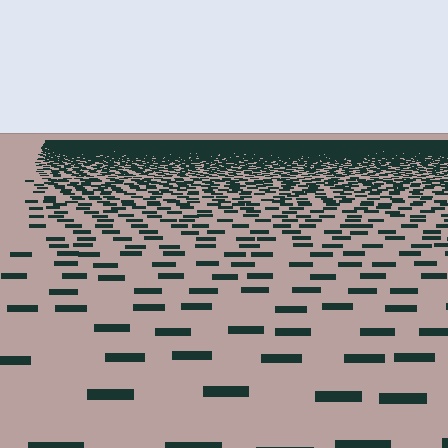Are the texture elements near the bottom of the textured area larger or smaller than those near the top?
Larger. Near the bottom, elements are closer to the viewer and appear at a bigger on-screen size.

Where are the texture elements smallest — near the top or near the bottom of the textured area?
Near the top.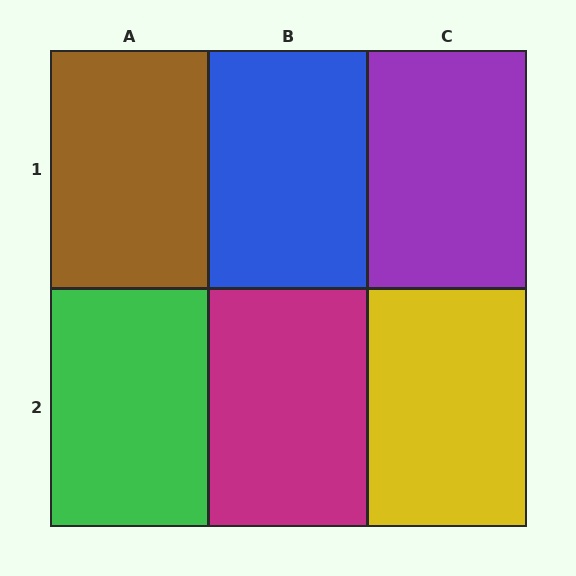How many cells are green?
1 cell is green.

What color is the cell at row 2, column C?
Yellow.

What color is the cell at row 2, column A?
Green.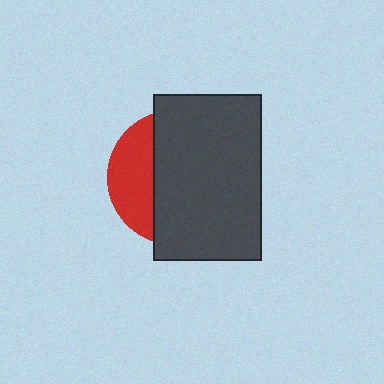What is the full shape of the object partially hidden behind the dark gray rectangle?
The partially hidden object is a red circle.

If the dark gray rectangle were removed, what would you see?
You would see the complete red circle.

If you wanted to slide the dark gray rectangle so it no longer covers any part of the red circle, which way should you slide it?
Slide it right — that is the most direct way to separate the two shapes.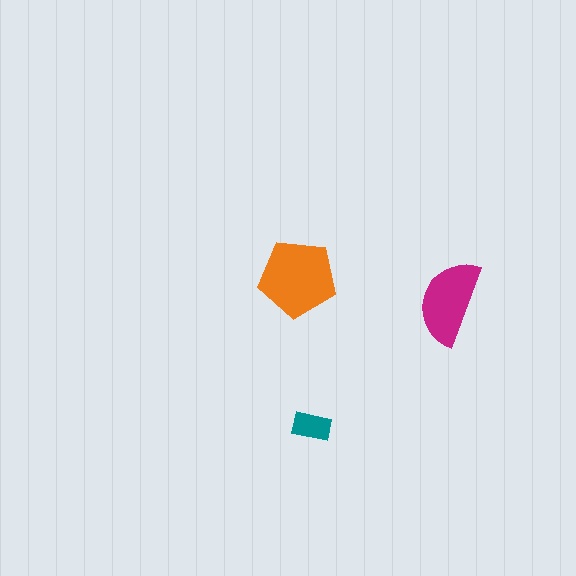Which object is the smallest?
The teal rectangle.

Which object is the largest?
The orange pentagon.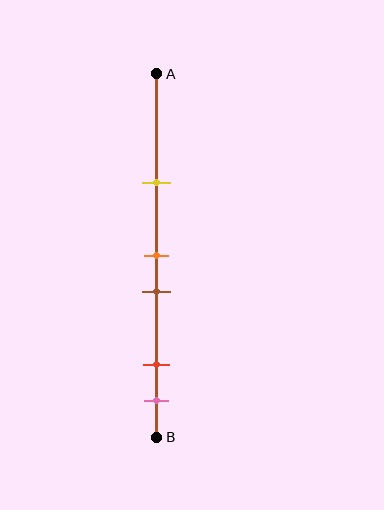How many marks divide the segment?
There are 5 marks dividing the segment.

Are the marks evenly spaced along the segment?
No, the marks are not evenly spaced.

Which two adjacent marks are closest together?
The orange and brown marks are the closest adjacent pair.